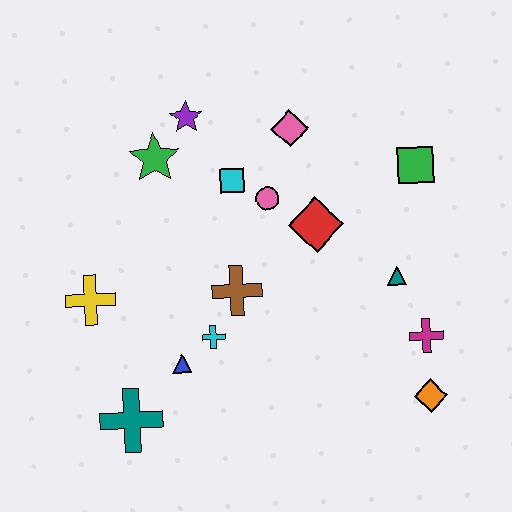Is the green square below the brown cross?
No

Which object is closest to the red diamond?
The pink circle is closest to the red diamond.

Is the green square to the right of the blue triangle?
Yes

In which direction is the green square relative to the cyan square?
The green square is to the right of the cyan square.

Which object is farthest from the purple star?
The orange diamond is farthest from the purple star.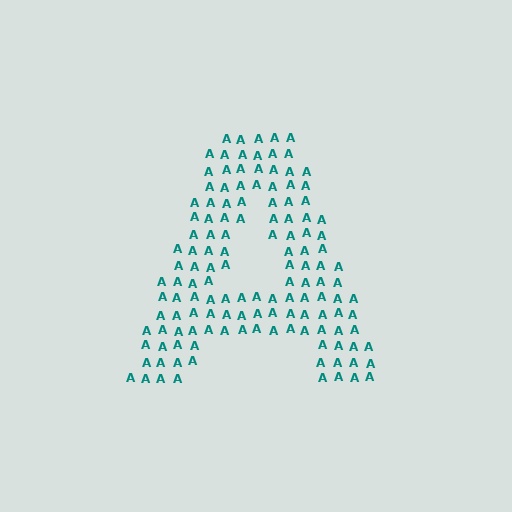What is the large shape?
The large shape is the letter A.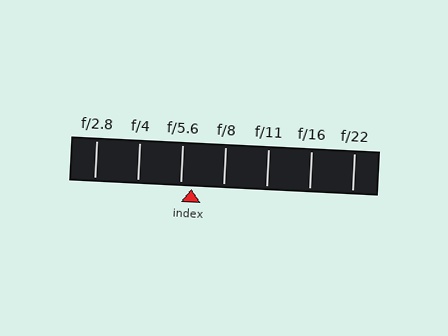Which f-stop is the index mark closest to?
The index mark is closest to f/5.6.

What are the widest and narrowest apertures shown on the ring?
The widest aperture shown is f/2.8 and the narrowest is f/22.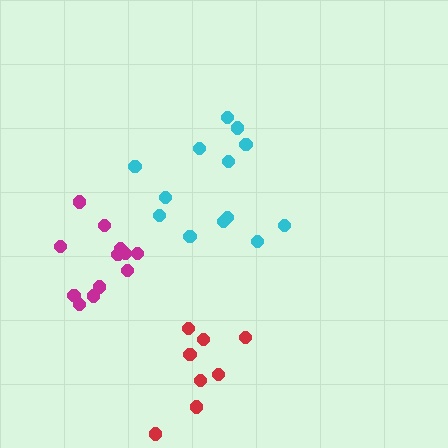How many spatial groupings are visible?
There are 3 spatial groupings.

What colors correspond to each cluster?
The clusters are colored: red, magenta, cyan.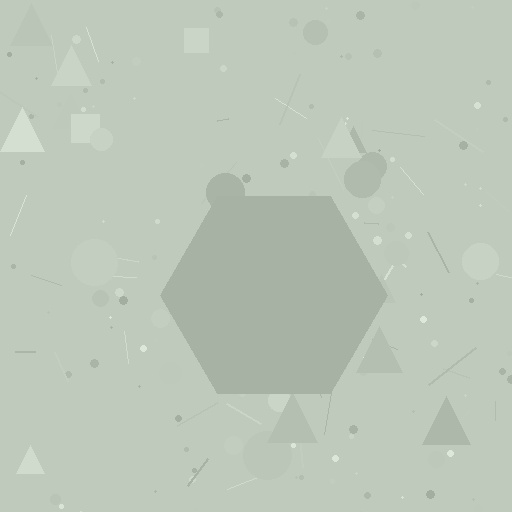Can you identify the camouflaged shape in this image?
The camouflaged shape is a hexagon.